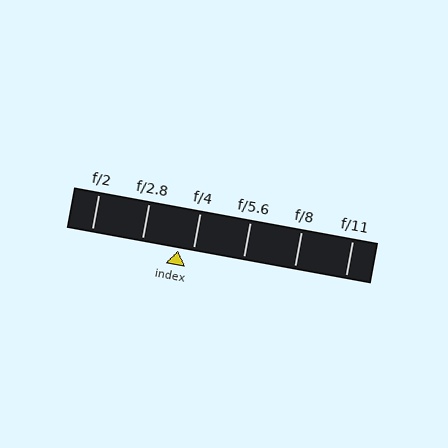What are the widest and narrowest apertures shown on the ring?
The widest aperture shown is f/2 and the narrowest is f/11.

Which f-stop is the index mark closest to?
The index mark is closest to f/4.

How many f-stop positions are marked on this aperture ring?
There are 6 f-stop positions marked.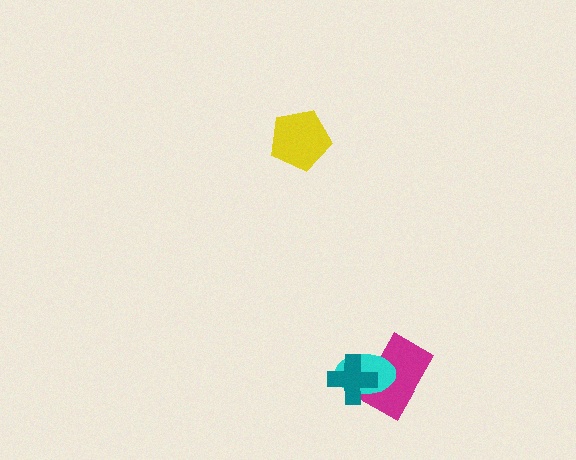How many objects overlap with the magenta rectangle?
2 objects overlap with the magenta rectangle.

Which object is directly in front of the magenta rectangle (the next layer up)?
The cyan ellipse is directly in front of the magenta rectangle.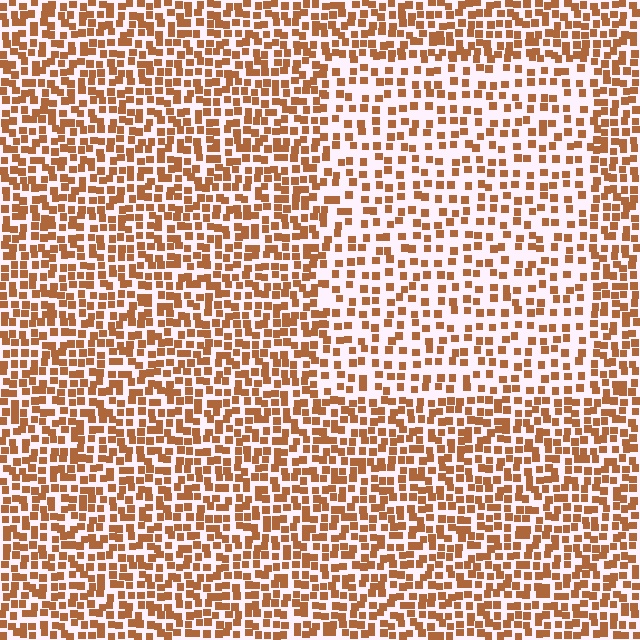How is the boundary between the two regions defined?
The boundary is defined by a change in element density (approximately 1.7x ratio). All elements are the same color, size, and shape.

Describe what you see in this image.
The image contains small brown elements arranged at two different densities. A rectangle-shaped region is visible where the elements are less densely packed than the surrounding area.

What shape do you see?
I see a rectangle.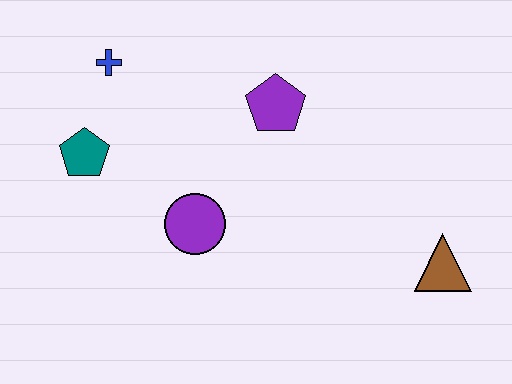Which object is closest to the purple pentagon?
The purple circle is closest to the purple pentagon.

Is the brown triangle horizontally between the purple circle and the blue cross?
No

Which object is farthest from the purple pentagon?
The brown triangle is farthest from the purple pentagon.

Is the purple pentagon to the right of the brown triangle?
No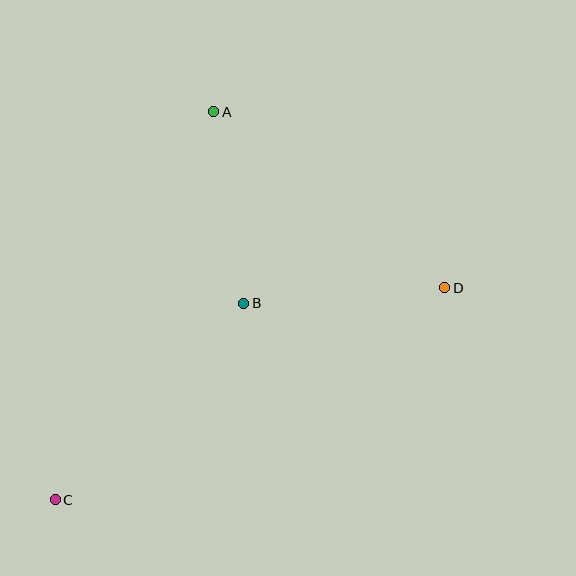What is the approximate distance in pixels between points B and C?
The distance between B and C is approximately 272 pixels.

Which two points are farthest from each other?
Points C and D are farthest from each other.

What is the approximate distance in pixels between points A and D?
The distance between A and D is approximately 291 pixels.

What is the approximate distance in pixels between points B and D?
The distance between B and D is approximately 202 pixels.